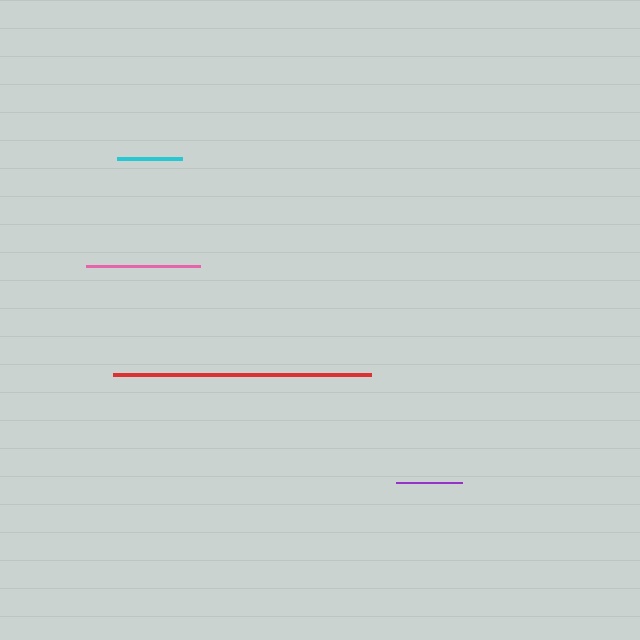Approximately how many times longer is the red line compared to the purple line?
The red line is approximately 3.9 times the length of the purple line.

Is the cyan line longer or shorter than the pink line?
The pink line is longer than the cyan line.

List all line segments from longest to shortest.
From longest to shortest: red, pink, purple, cyan.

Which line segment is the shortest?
The cyan line is the shortest at approximately 65 pixels.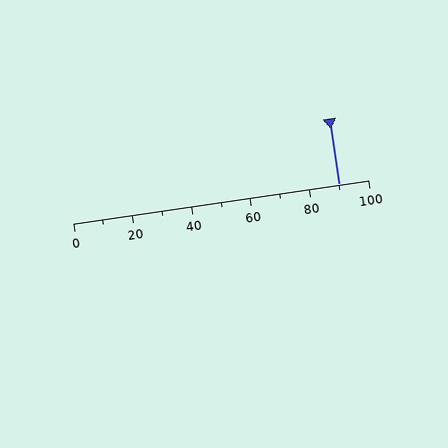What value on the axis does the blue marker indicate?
The marker indicates approximately 90.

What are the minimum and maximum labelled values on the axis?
The axis runs from 0 to 100.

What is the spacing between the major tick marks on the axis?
The major ticks are spaced 20 apart.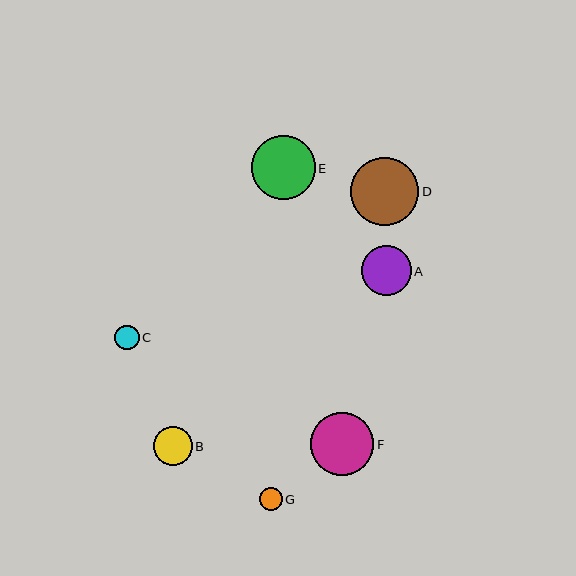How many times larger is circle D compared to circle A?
Circle D is approximately 1.4 times the size of circle A.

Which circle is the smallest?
Circle G is the smallest with a size of approximately 22 pixels.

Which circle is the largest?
Circle D is the largest with a size of approximately 68 pixels.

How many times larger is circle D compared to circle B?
Circle D is approximately 1.8 times the size of circle B.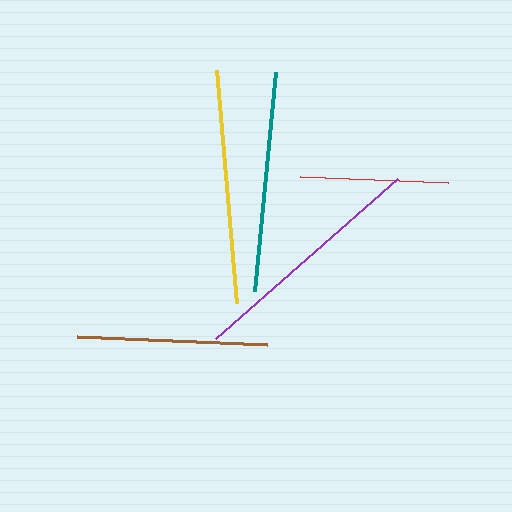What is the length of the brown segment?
The brown segment is approximately 190 pixels long.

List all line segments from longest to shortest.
From longest to shortest: purple, yellow, teal, brown, red.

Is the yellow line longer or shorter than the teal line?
The yellow line is longer than the teal line.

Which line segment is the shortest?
The red line is the shortest at approximately 148 pixels.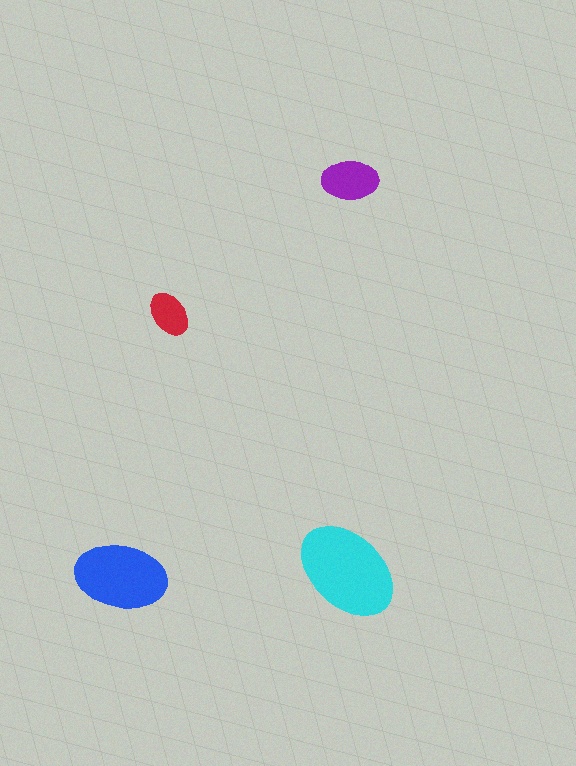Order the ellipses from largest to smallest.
the cyan one, the blue one, the purple one, the red one.